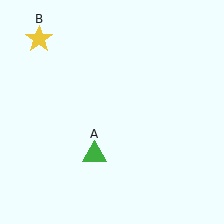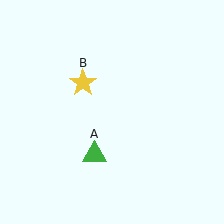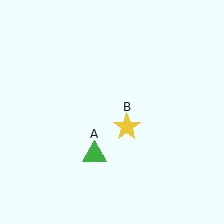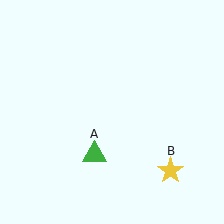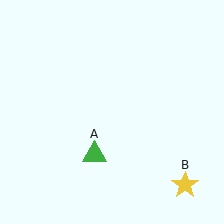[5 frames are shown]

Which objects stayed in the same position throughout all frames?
Green triangle (object A) remained stationary.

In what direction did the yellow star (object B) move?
The yellow star (object B) moved down and to the right.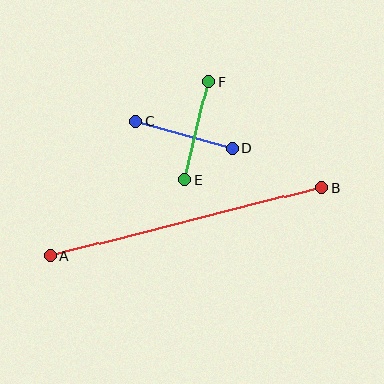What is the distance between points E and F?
The distance is approximately 100 pixels.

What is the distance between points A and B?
The distance is approximately 280 pixels.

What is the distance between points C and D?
The distance is approximately 100 pixels.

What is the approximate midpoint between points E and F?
The midpoint is at approximately (197, 131) pixels.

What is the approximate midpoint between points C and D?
The midpoint is at approximately (184, 135) pixels.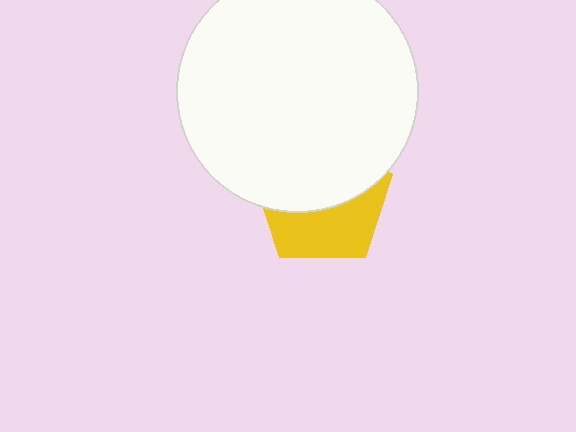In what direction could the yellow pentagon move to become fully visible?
The yellow pentagon could move down. That would shift it out from behind the white circle entirely.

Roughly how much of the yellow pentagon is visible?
A small part of it is visible (roughly 44%).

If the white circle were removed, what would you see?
You would see the complete yellow pentagon.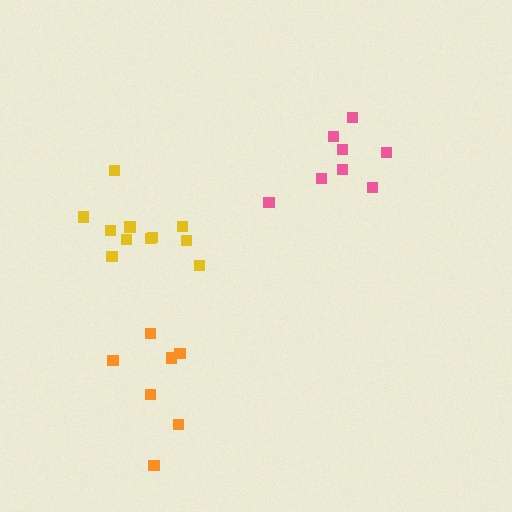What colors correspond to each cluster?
The clusters are colored: orange, yellow, pink.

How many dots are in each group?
Group 1: 7 dots, Group 2: 11 dots, Group 3: 8 dots (26 total).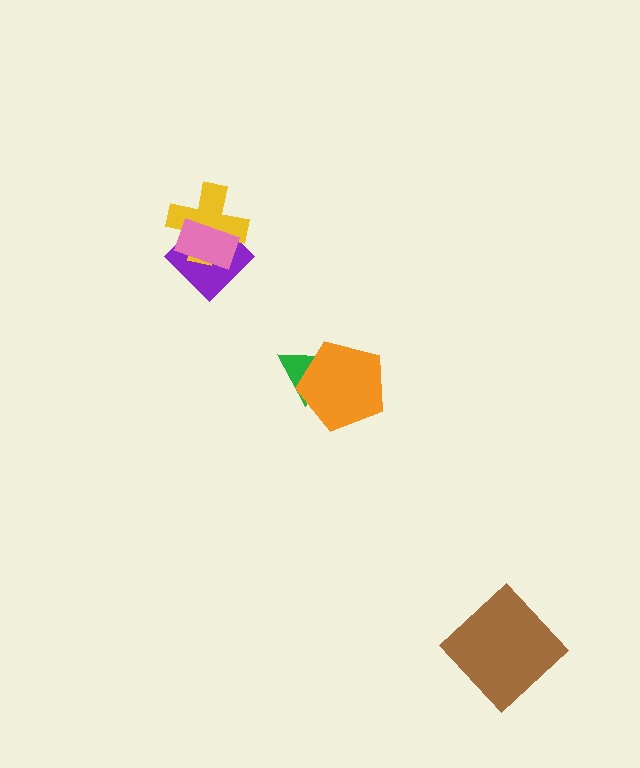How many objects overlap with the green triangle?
1 object overlaps with the green triangle.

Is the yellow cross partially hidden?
Yes, it is partially covered by another shape.